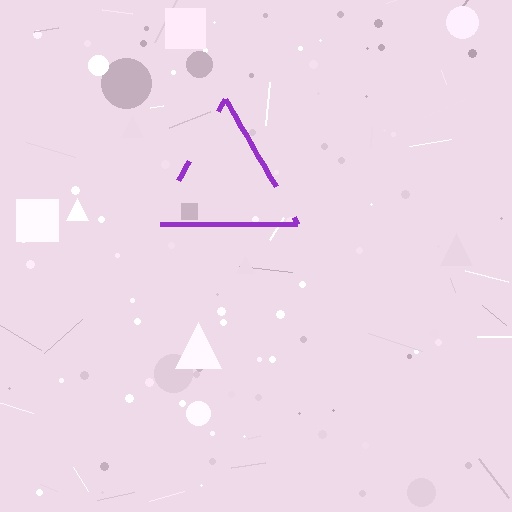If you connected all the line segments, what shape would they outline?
They would outline a triangle.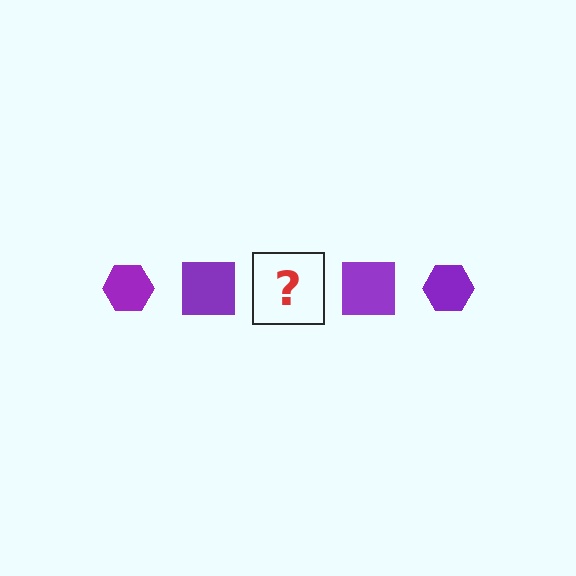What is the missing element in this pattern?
The missing element is a purple hexagon.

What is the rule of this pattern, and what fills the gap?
The rule is that the pattern cycles through hexagon, square shapes in purple. The gap should be filled with a purple hexagon.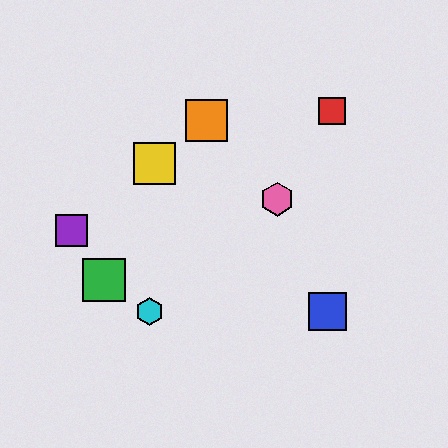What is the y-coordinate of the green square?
The green square is at y≈280.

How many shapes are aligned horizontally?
2 shapes (the blue square, the cyan hexagon) are aligned horizontally.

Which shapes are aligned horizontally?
The blue square, the cyan hexagon are aligned horizontally.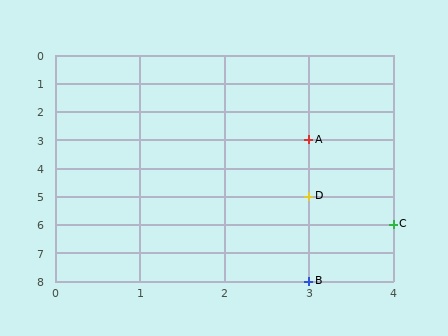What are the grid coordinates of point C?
Point C is at grid coordinates (4, 6).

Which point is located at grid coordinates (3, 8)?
Point B is at (3, 8).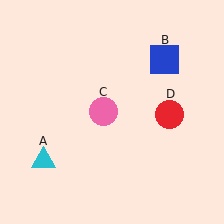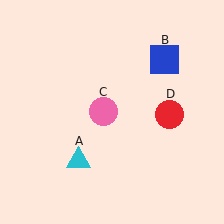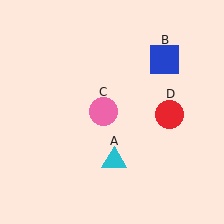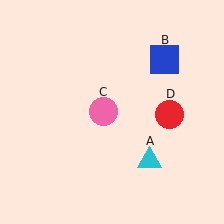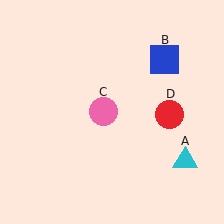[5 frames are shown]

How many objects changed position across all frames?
1 object changed position: cyan triangle (object A).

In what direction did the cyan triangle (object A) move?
The cyan triangle (object A) moved right.